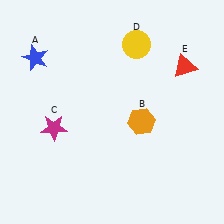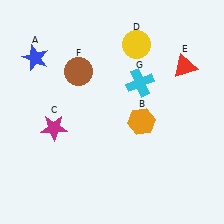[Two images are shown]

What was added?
A brown circle (F), a cyan cross (G) were added in Image 2.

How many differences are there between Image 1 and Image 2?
There are 2 differences between the two images.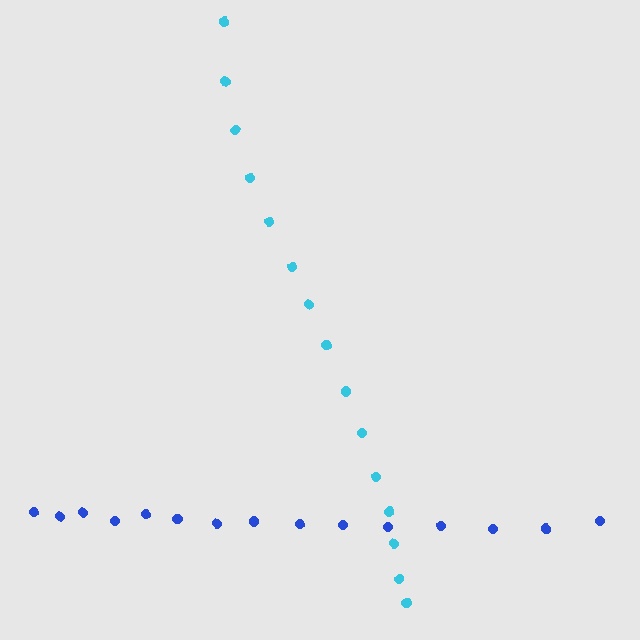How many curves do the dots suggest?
There are 2 distinct paths.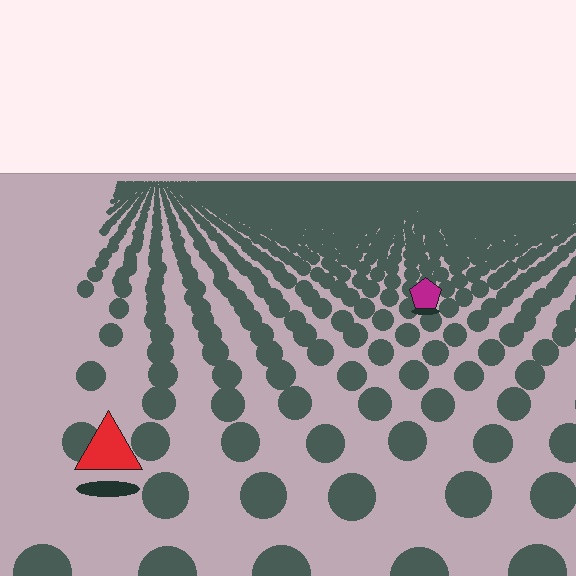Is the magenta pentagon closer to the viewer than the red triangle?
No. The red triangle is closer — you can tell from the texture gradient: the ground texture is coarser near it.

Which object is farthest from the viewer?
The magenta pentagon is farthest from the viewer. It appears smaller and the ground texture around it is denser.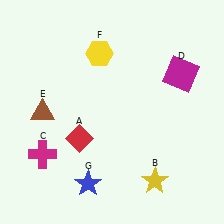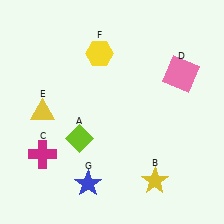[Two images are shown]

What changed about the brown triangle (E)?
In Image 1, E is brown. In Image 2, it changed to yellow.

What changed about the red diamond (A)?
In Image 1, A is red. In Image 2, it changed to lime.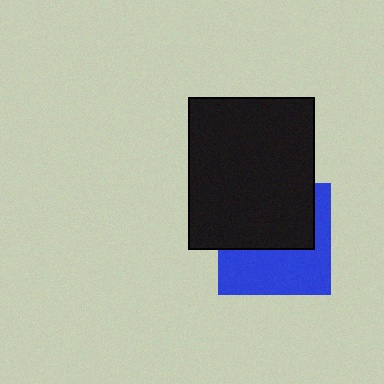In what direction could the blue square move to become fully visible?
The blue square could move down. That would shift it out from behind the black rectangle entirely.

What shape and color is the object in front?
The object in front is a black rectangle.